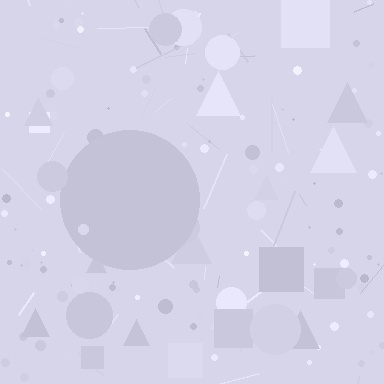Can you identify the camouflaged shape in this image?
The camouflaged shape is a circle.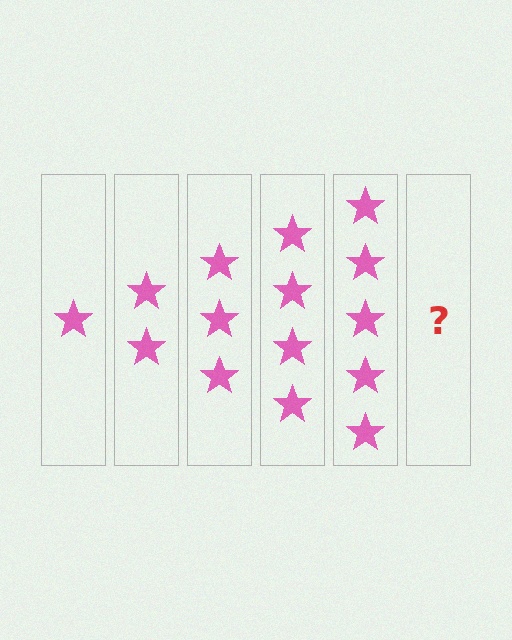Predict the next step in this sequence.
The next step is 6 stars.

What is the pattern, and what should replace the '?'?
The pattern is that each step adds one more star. The '?' should be 6 stars.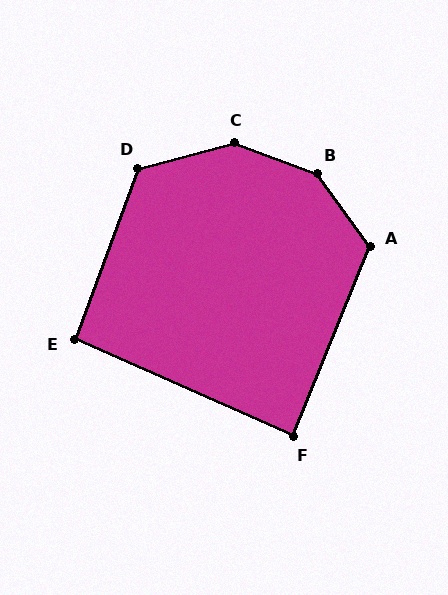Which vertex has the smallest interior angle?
F, at approximately 88 degrees.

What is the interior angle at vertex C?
Approximately 145 degrees (obtuse).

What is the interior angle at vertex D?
Approximately 125 degrees (obtuse).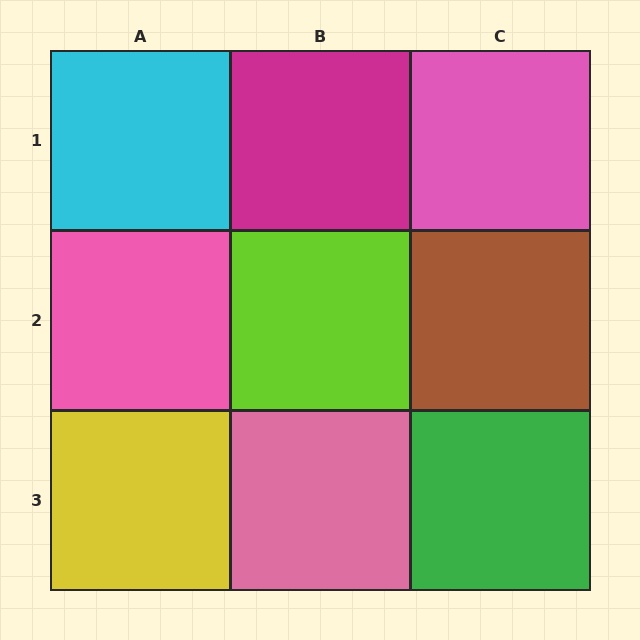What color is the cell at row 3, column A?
Yellow.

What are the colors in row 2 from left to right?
Pink, lime, brown.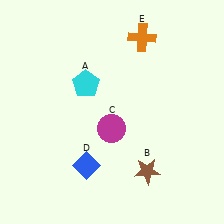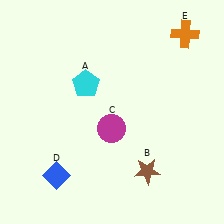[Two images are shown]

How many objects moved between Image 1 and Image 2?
2 objects moved between the two images.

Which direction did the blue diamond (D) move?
The blue diamond (D) moved left.